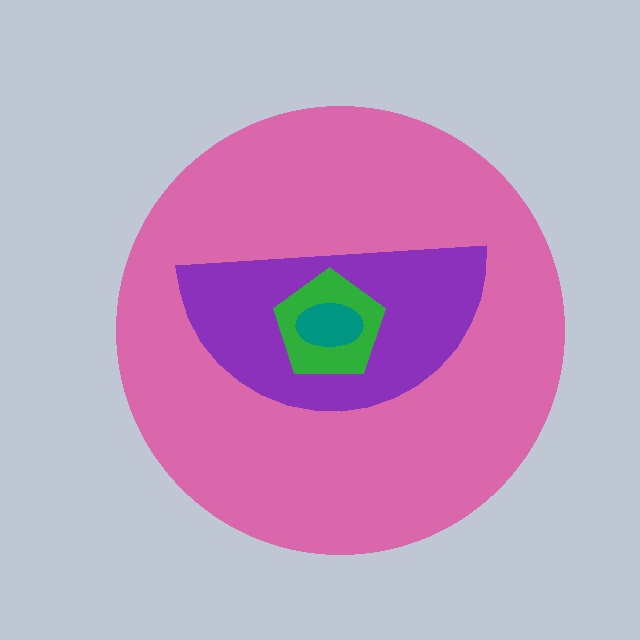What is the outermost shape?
The pink circle.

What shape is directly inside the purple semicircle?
The green pentagon.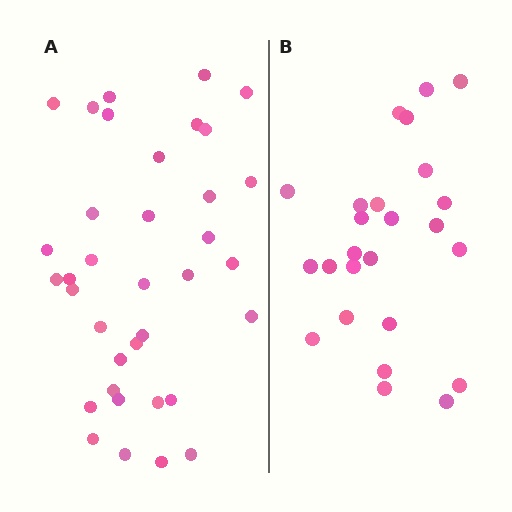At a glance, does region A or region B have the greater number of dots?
Region A (the left region) has more dots.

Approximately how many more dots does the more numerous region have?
Region A has roughly 12 or so more dots than region B.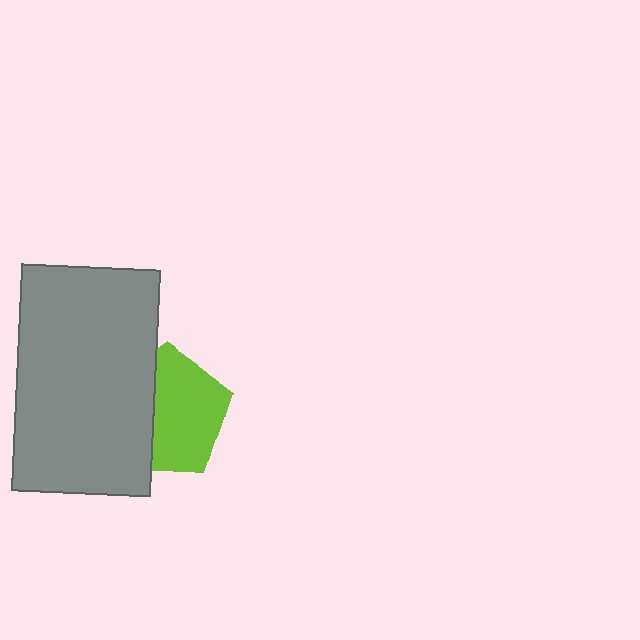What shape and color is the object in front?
The object in front is a gray rectangle.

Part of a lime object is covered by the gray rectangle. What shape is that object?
It is a pentagon.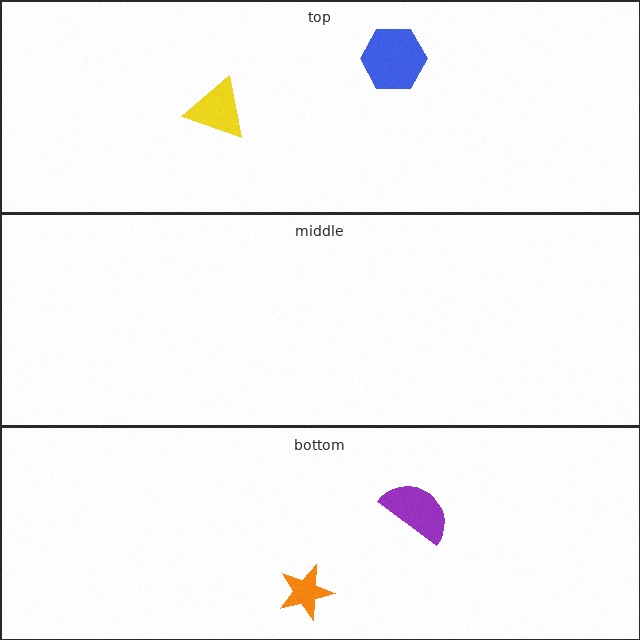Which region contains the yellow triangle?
The top region.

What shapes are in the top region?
The yellow triangle, the blue hexagon.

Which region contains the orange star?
The bottom region.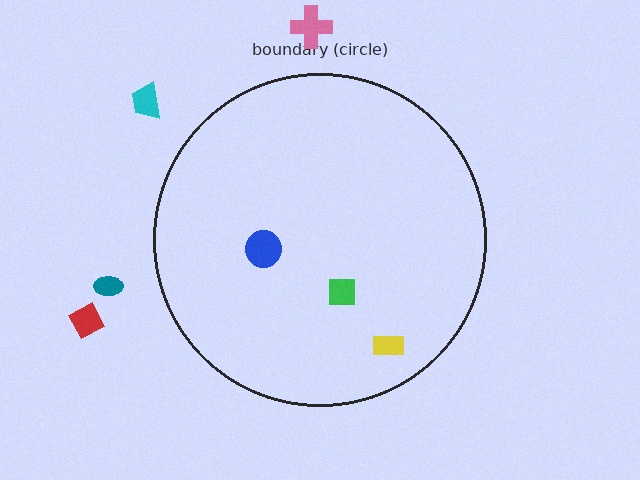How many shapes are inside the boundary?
3 inside, 4 outside.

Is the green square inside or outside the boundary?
Inside.